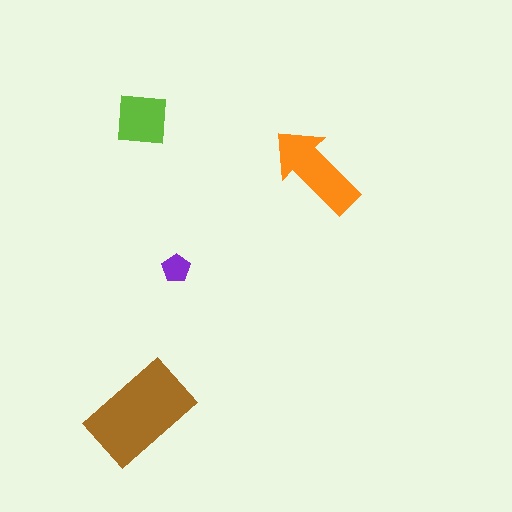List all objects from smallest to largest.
The purple pentagon, the lime square, the orange arrow, the brown rectangle.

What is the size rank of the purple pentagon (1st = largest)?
4th.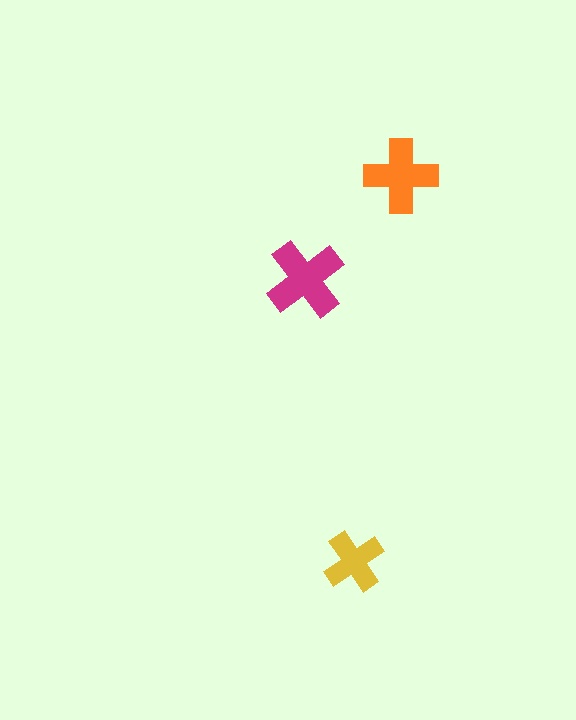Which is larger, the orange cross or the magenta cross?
The magenta one.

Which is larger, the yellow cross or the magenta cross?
The magenta one.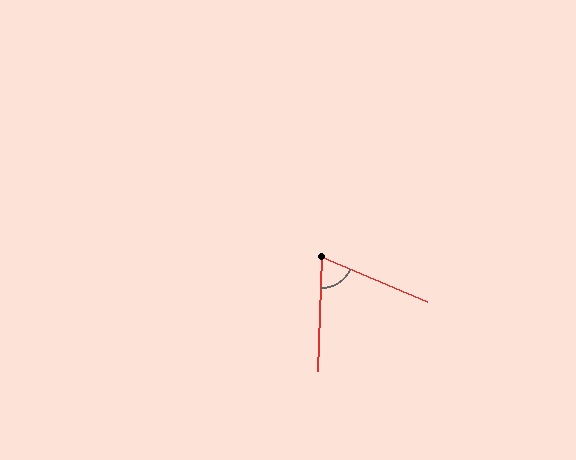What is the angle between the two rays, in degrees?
Approximately 69 degrees.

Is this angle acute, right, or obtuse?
It is acute.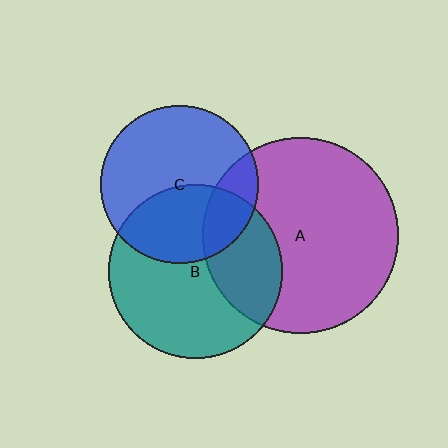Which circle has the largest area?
Circle A (purple).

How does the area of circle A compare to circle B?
Approximately 1.3 times.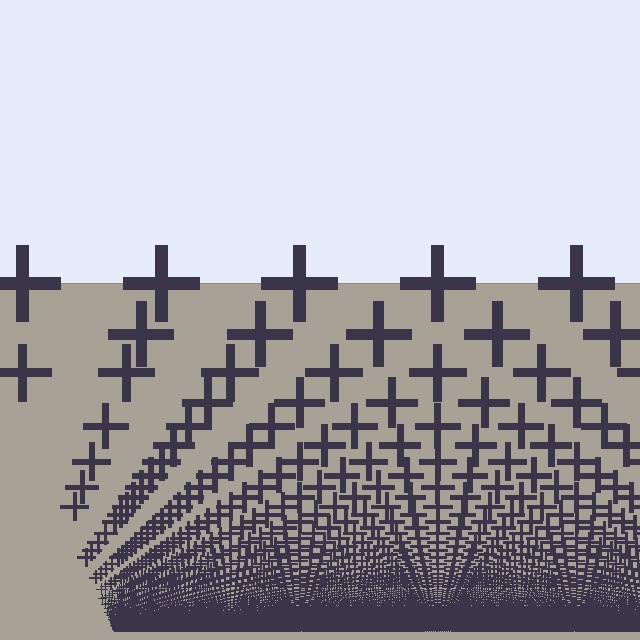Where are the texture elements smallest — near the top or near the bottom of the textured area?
Near the bottom.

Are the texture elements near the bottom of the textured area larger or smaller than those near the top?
Smaller. The gradient is inverted — elements near the bottom are smaller and denser.